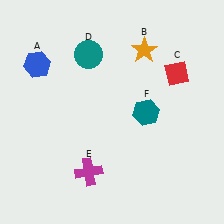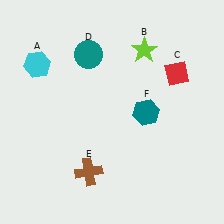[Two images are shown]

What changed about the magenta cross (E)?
In Image 1, E is magenta. In Image 2, it changed to brown.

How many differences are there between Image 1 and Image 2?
There are 3 differences between the two images.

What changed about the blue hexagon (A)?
In Image 1, A is blue. In Image 2, it changed to cyan.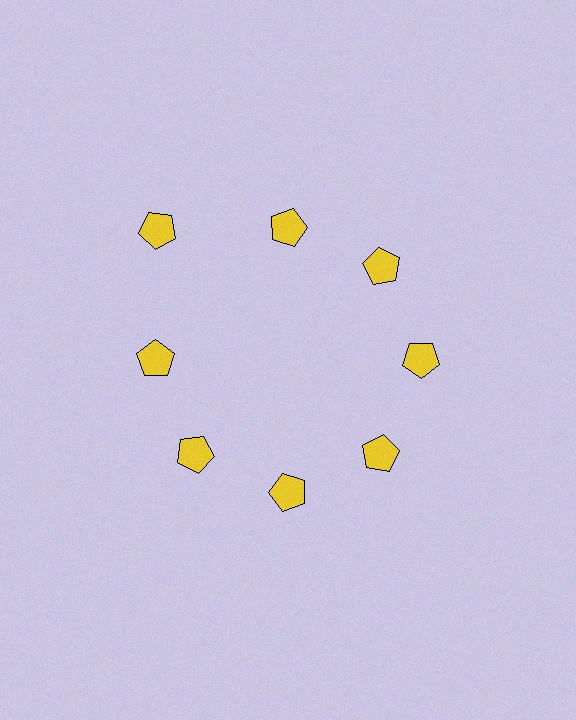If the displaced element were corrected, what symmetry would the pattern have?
It would have 8-fold rotational symmetry — the pattern would map onto itself every 45 degrees.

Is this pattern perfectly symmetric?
No. The 8 yellow pentagons are arranged in a ring, but one element near the 10 o'clock position is pushed outward from the center, breaking the 8-fold rotational symmetry.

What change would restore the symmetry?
The symmetry would be restored by moving it inward, back onto the ring so that all 8 pentagons sit at equal angles and equal distance from the center.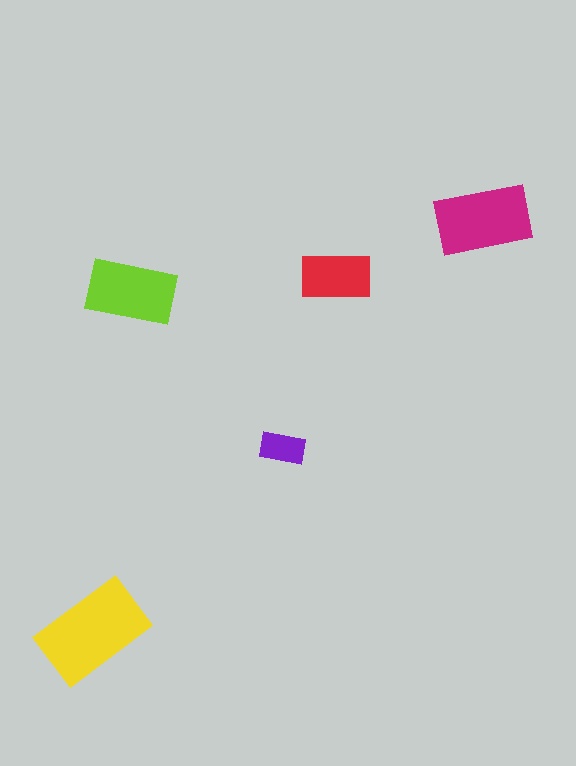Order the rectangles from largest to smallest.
the yellow one, the magenta one, the lime one, the red one, the purple one.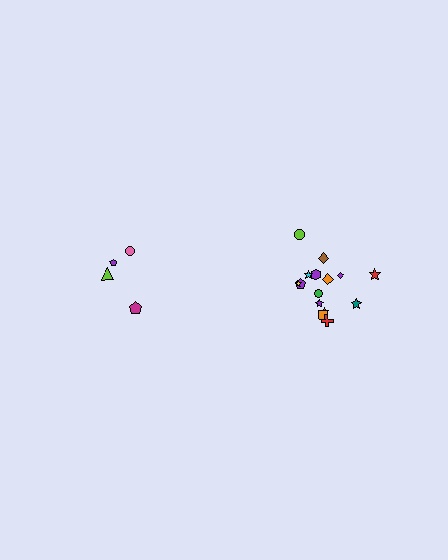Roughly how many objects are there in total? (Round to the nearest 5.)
Roughly 20 objects in total.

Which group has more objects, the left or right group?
The right group.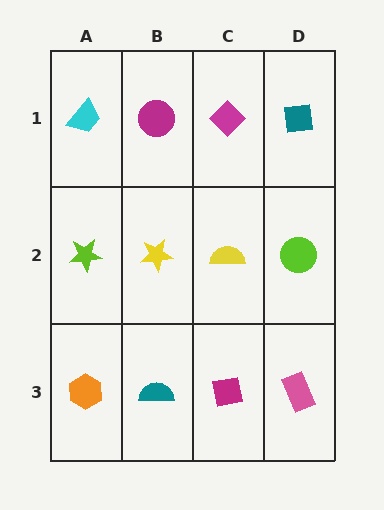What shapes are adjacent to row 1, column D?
A lime circle (row 2, column D), a magenta diamond (row 1, column C).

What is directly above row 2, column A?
A cyan trapezoid.